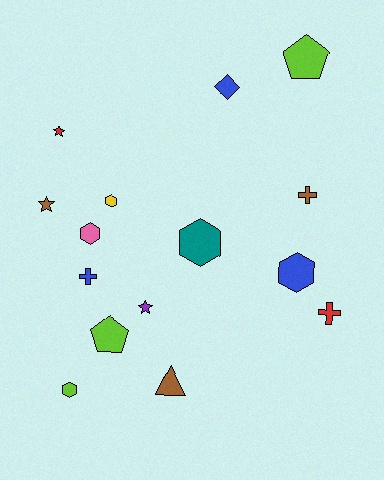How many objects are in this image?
There are 15 objects.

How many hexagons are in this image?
There are 5 hexagons.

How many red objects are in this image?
There are 2 red objects.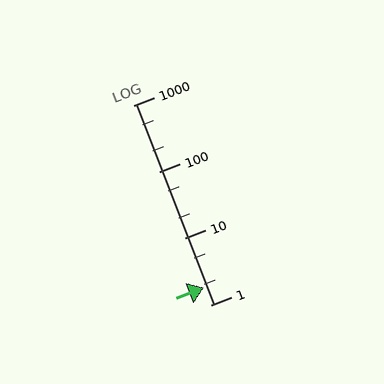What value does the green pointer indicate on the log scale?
The pointer indicates approximately 1.8.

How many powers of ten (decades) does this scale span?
The scale spans 3 decades, from 1 to 1000.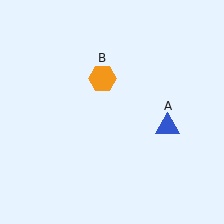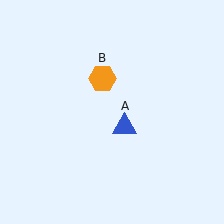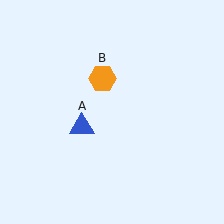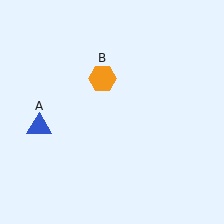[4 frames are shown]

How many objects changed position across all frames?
1 object changed position: blue triangle (object A).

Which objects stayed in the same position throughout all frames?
Orange hexagon (object B) remained stationary.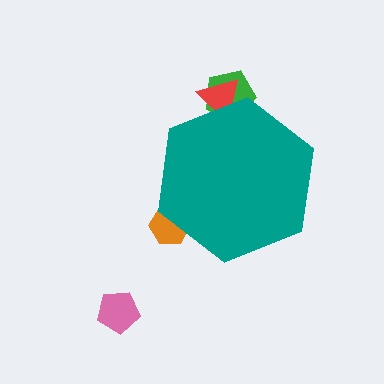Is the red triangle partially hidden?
Yes, the red triangle is partially hidden behind the teal hexagon.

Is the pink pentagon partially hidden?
No, the pink pentagon is fully visible.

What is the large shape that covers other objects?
A teal hexagon.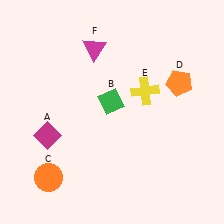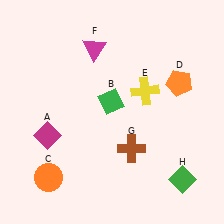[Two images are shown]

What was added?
A brown cross (G), a green diamond (H) were added in Image 2.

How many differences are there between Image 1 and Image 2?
There are 2 differences between the two images.